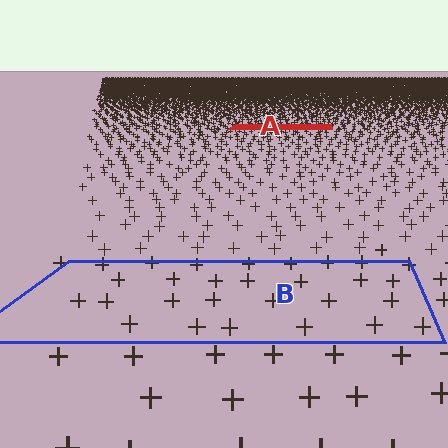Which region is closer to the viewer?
Region B is closer. The texture elements there are larger and more spread out.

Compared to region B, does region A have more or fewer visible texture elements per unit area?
Region A has more texture elements per unit area — they are packed more densely because it is farther away.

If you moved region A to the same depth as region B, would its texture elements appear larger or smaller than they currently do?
They would appear larger. At a closer depth, the same texture elements are projected at a bigger on-screen size.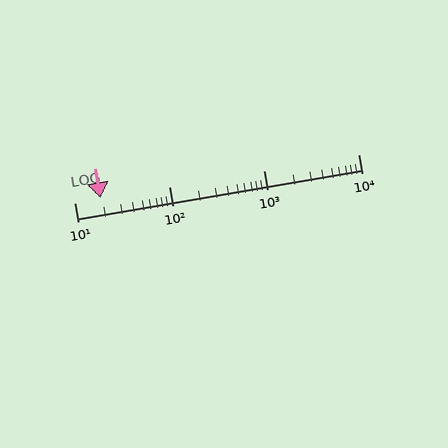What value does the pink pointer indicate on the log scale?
The pointer indicates approximately 19.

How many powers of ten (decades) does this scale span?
The scale spans 3 decades, from 10 to 10000.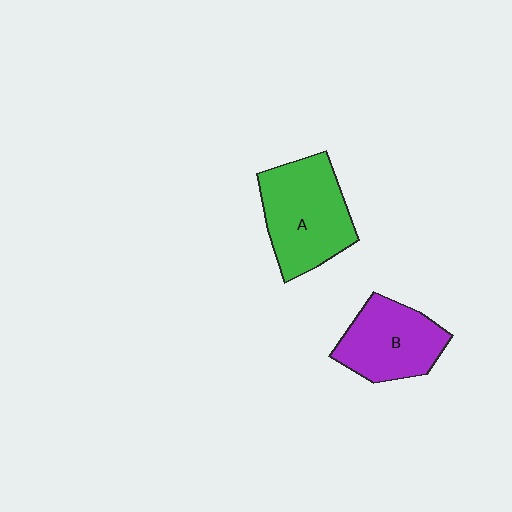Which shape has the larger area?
Shape A (green).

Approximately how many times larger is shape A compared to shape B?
Approximately 1.2 times.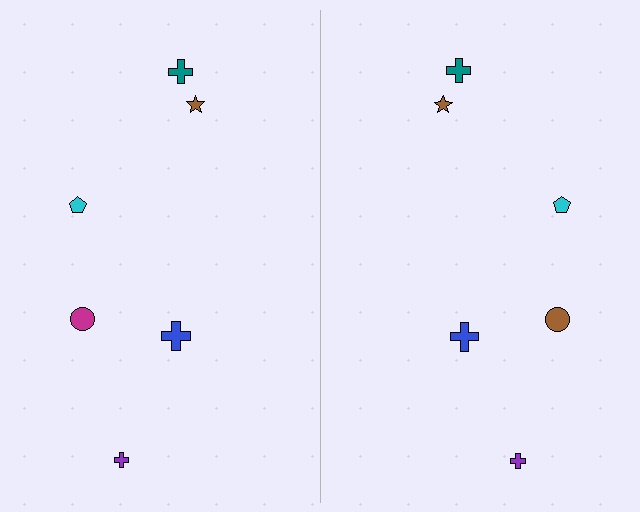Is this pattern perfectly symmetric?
No, the pattern is not perfectly symmetric. The brown circle on the right side breaks the symmetry — its mirror counterpart is magenta.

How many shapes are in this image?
There are 12 shapes in this image.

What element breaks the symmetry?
The brown circle on the right side breaks the symmetry — its mirror counterpart is magenta.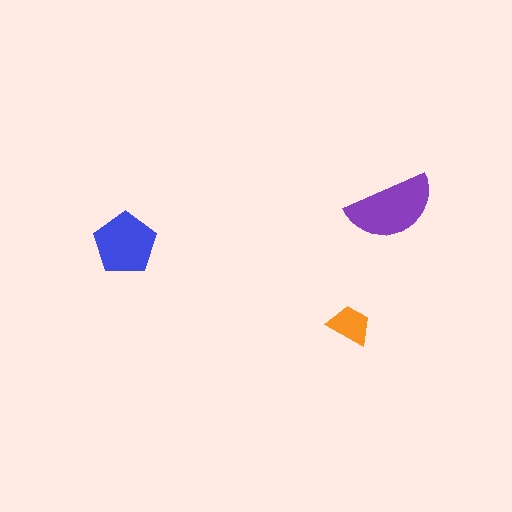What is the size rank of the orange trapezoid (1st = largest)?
3rd.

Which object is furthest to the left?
The blue pentagon is leftmost.